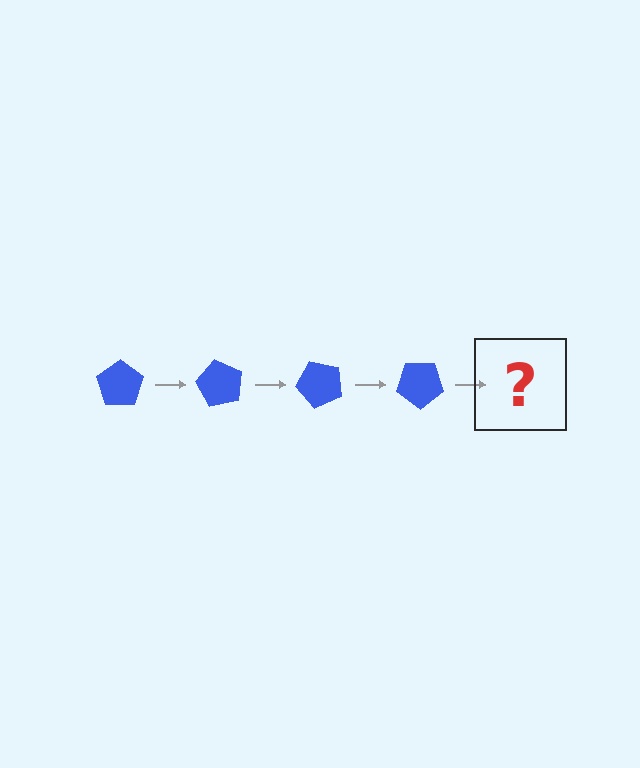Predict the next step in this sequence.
The next step is a blue pentagon rotated 240 degrees.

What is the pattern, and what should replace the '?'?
The pattern is that the pentagon rotates 60 degrees each step. The '?' should be a blue pentagon rotated 240 degrees.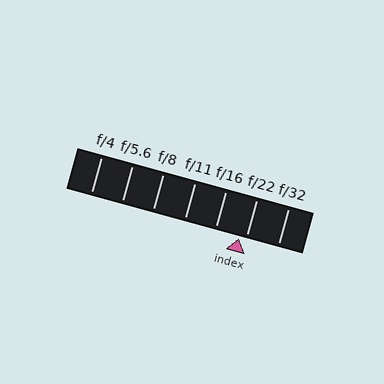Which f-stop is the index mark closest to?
The index mark is closest to f/22.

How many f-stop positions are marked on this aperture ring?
There are 7 f-stop positions marked.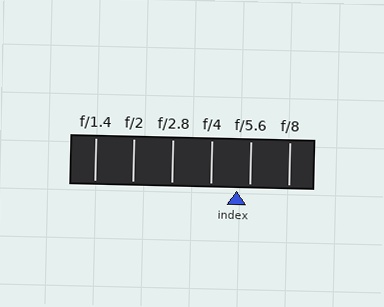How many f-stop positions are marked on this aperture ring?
There are 6 f-stop positions marked.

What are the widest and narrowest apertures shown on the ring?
The widest aperture shown is f/1.4 and the narrowest is f/8.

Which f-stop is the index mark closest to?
The index mark is closest to f/5.6.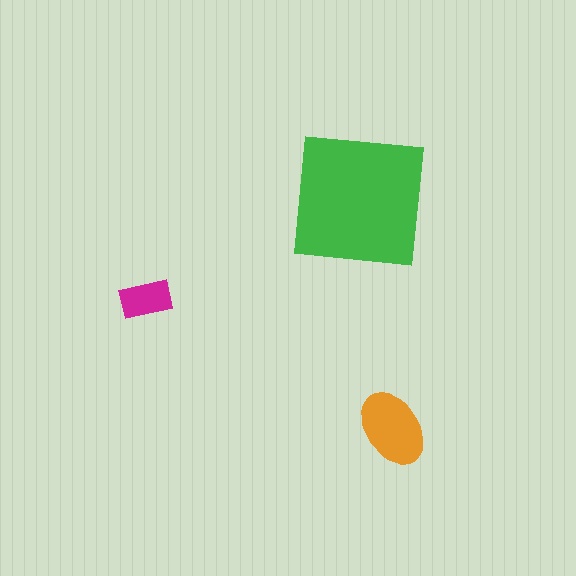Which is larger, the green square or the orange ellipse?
The green square.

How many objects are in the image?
There are 3 objects in the image.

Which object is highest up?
The green square is topmost.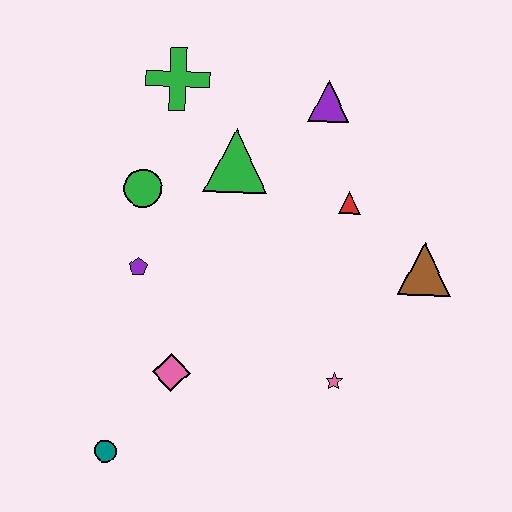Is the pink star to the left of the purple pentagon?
No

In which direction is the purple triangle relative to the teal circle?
The purple triangle is above the teal circle.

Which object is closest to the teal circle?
The pink diamond is closest to the teal circle.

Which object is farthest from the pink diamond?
The purple triangle is farthest from the pink diamond.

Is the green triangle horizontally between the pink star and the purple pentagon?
Yes